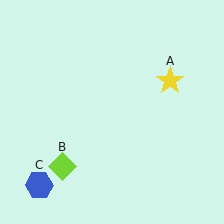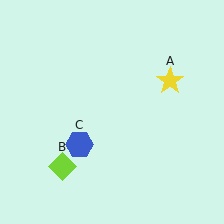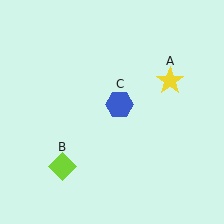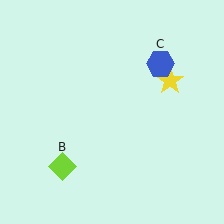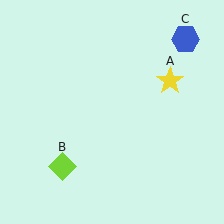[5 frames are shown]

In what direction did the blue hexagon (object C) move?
The blue hexagon (object C) moved up and to the right.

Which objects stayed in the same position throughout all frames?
Yellow star (object A) and lime diamond (object B) remained stationary.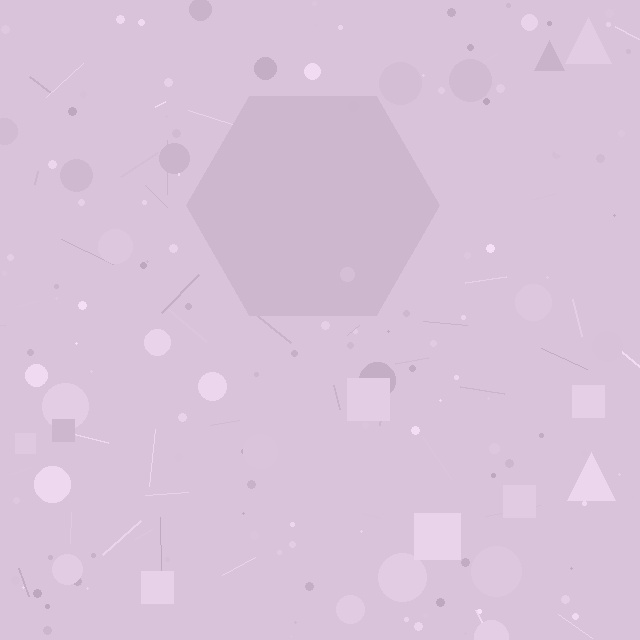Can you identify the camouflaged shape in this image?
The camouflaged shape is a hexagon.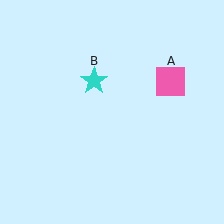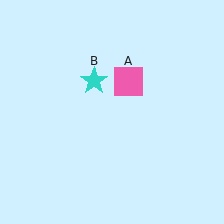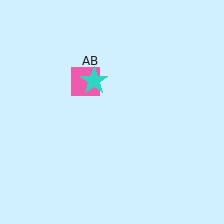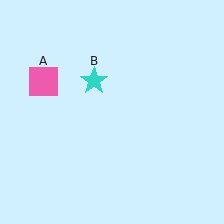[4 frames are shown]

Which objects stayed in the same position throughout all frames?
Cyan star (object B) remained stationary.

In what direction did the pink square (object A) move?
The pink square (object A) moved left.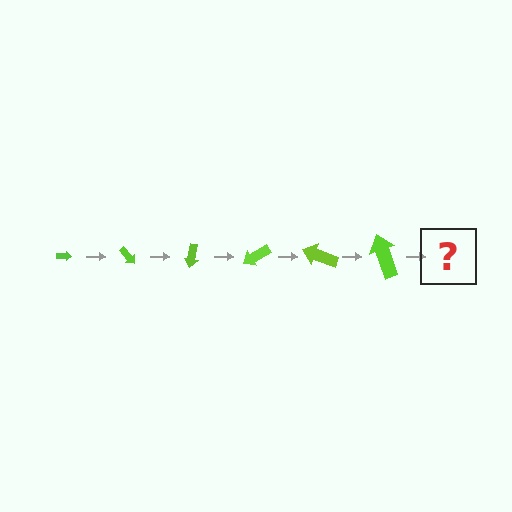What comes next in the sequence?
The next element should be an arrow, larger than the previous one and rotated 300 degrees from the start.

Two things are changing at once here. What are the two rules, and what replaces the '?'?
The two rules are that the arrow grows larger each step and it rotates 50 degrees each step. The '?' should be an arrow, larger than the previous one and rotated 300 degrees from the start.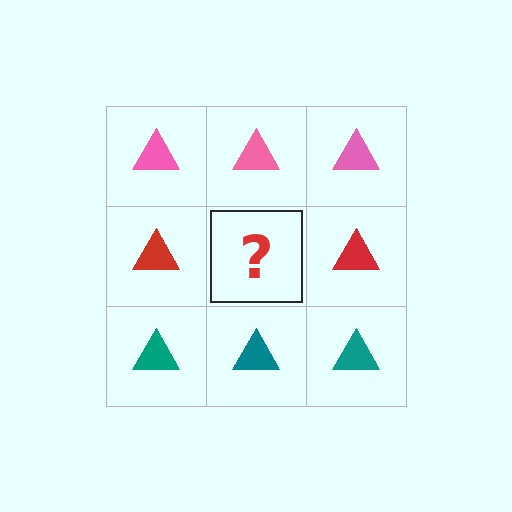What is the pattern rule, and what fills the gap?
The rule is that each row has a consistent color. The gap should be filled with a red triangle.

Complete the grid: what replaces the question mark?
The question mark should be replaced with a red triangle.